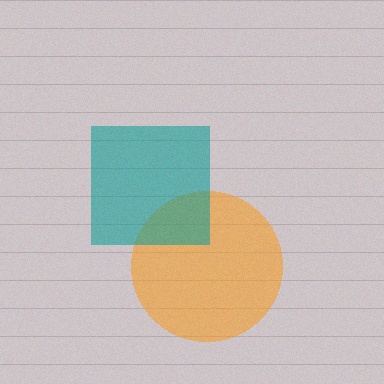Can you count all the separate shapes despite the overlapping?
Yes, there are 2 separate shapes.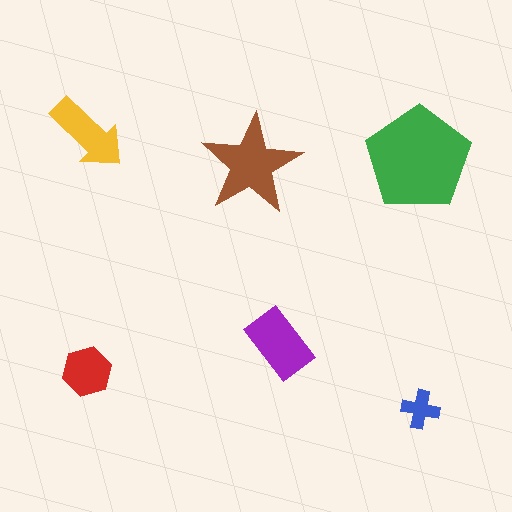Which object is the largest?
The green pentagon.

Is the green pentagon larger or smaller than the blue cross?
Larger.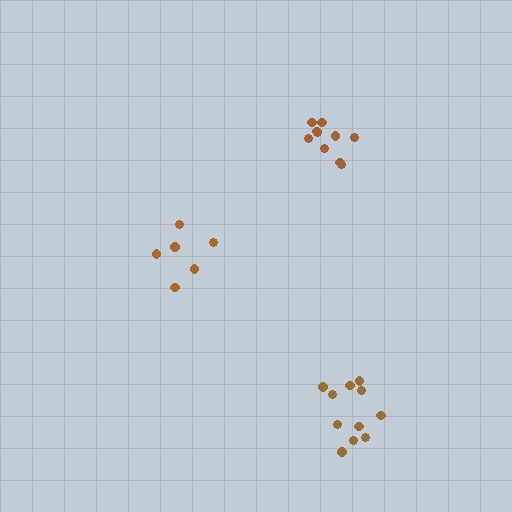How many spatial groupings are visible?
There are 3 spatial groupings.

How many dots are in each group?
Group 1: 10 dots, Group 2: 11 dots, Group 3: 6 dots (27 total).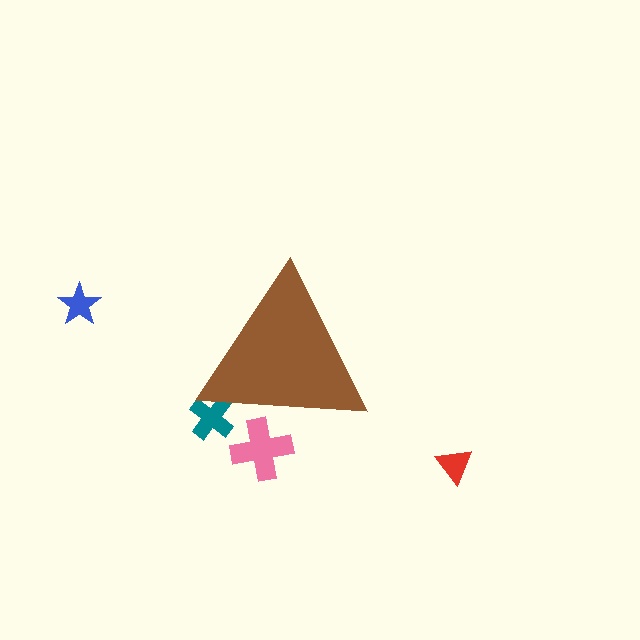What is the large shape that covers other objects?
A brown triangle.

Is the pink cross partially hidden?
Yes, the pink cross is partially hidden behind the brown triangle.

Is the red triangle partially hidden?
No, the red triangle is fully visible.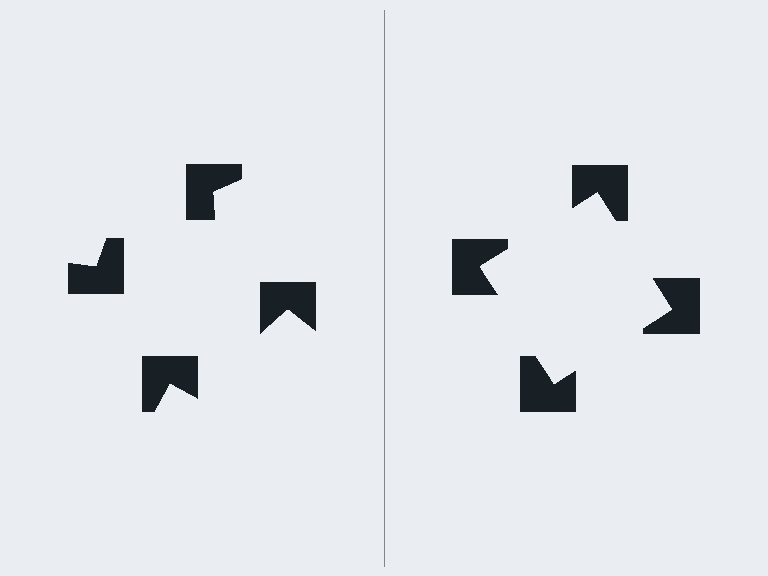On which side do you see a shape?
An illusory square appears on the right side. On the left side the wedge cuts are rotated, so no coherent shape forms.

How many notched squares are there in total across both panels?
8 — 4 on each side.